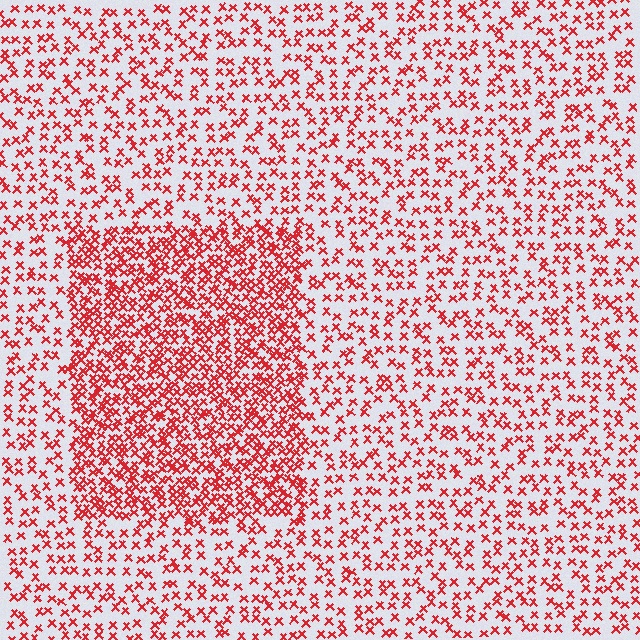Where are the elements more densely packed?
The elements are more densely packed inside the rectangle boundary.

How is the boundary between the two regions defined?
The boundary is defined by a change in element density (approximately 2.2x ratio). All elements are the same color, size, and shape.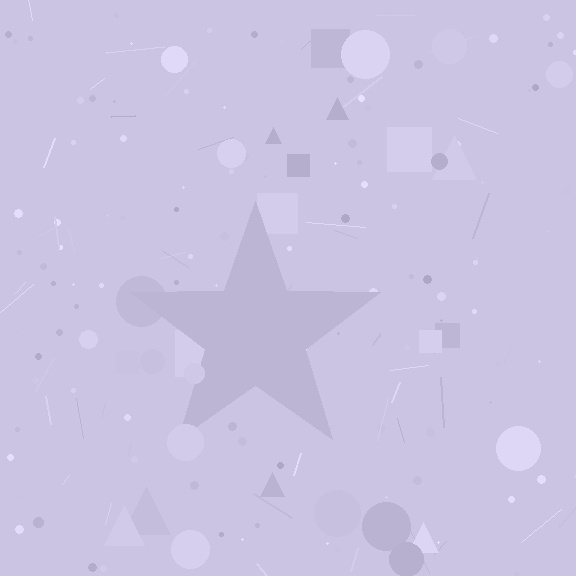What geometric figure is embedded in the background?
A star is embedded in the background.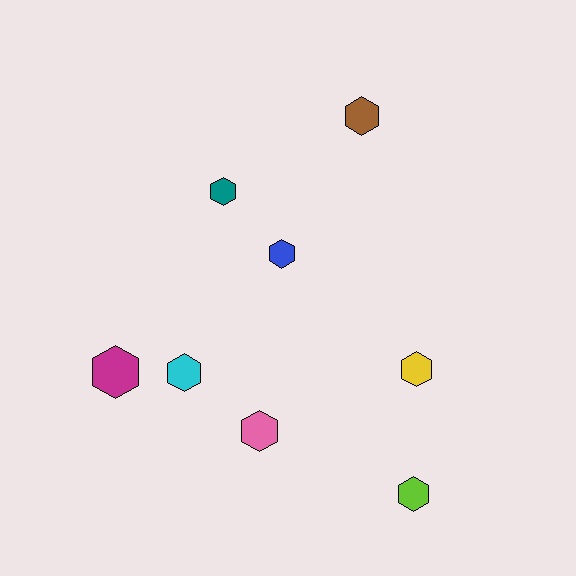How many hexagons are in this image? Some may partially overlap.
There are 8 hexagons.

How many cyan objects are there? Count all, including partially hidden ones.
There is 1 cyan object.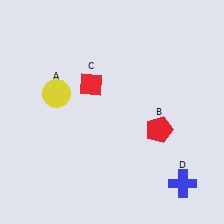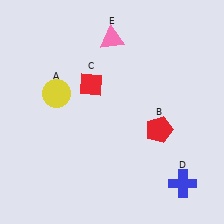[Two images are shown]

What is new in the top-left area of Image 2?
A pink triangle (E) was added in the top-left area of Image 2.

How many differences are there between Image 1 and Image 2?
There is 1 difference between the two images.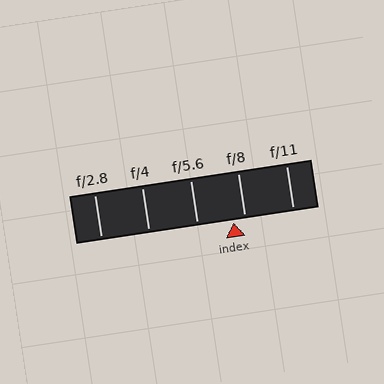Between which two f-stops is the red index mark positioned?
The index mark is between f/5.6 and f/8.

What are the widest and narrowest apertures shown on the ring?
The widest aperture shown is f/2.8 and the narrowest is f/11.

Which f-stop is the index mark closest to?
The index mark is closest to f/8.